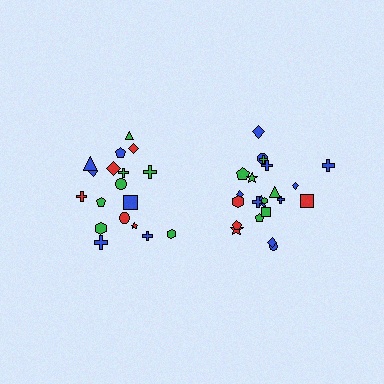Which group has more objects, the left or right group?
The right group.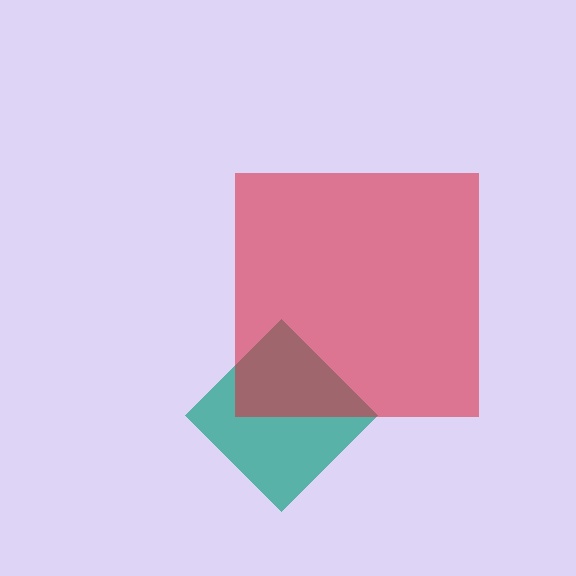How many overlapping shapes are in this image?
There are 2 overlapping shapes in the image.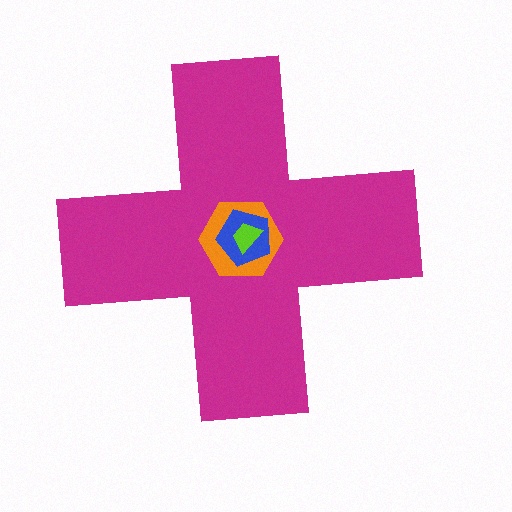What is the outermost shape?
The magenta cross.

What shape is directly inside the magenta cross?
The orange hexagon.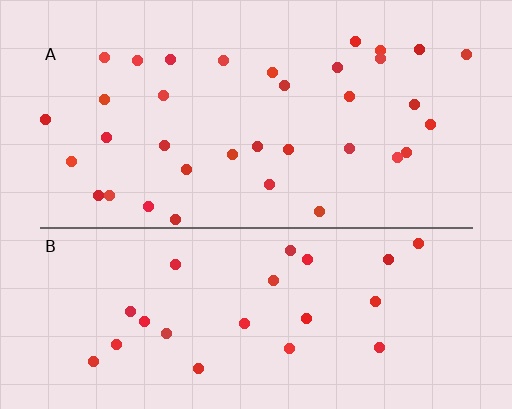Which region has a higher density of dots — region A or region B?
A (the top).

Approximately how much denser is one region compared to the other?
Approximately 1.5× — region A over region B.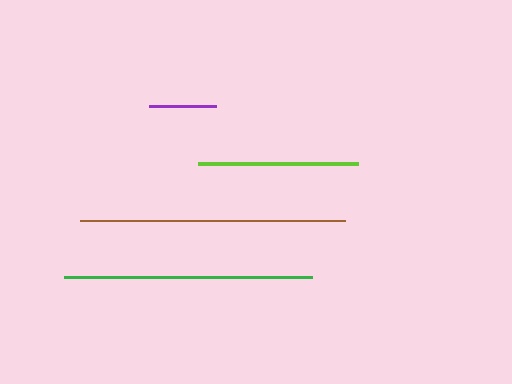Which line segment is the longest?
The brown line is the longest at approximately 265 pixels.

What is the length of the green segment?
The green segment is approximately 248 pixels long.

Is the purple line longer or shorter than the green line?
The green line is longer than the purple line.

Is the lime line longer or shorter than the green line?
The green line is longer than the lime line.